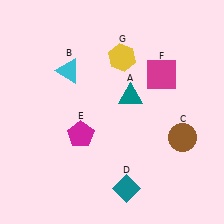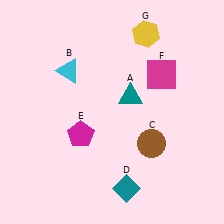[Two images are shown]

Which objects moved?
The objects that moved are: the brown circle (C), the yellow hexagon (G).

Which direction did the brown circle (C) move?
The brown circle (C) moved left.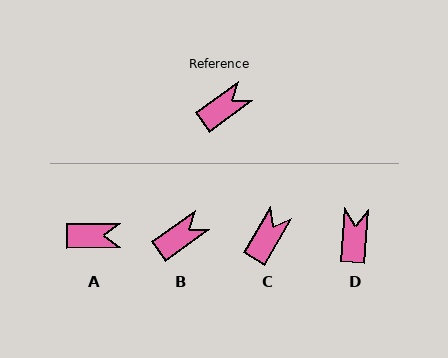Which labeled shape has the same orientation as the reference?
B.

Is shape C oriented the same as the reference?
No, it is off by about 23 degrees.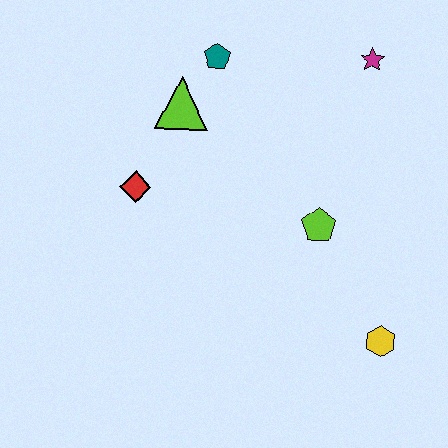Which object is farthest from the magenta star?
The yellow hexagon is farthest from the magenta star.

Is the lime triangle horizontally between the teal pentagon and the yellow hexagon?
No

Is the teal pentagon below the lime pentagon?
No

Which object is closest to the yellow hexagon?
The lime pentagon is closest to the yellow hexagon.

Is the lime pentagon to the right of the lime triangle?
Yes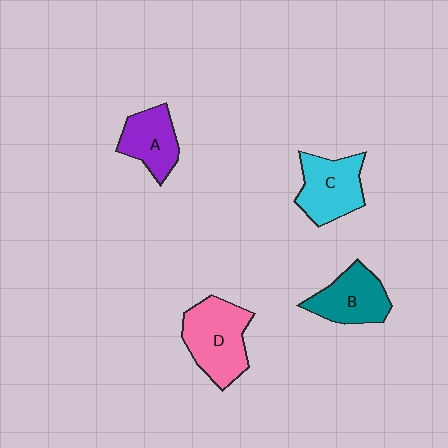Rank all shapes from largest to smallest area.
From largest to smallest: D (pink), C (cyan), B (teal), A (purple).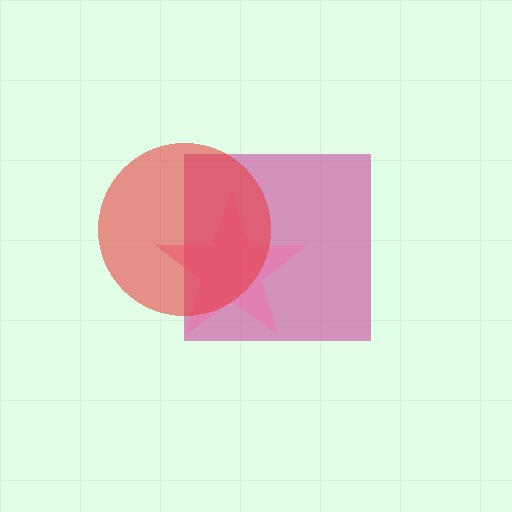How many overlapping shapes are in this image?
There are 3 overlapping shapes in the image.